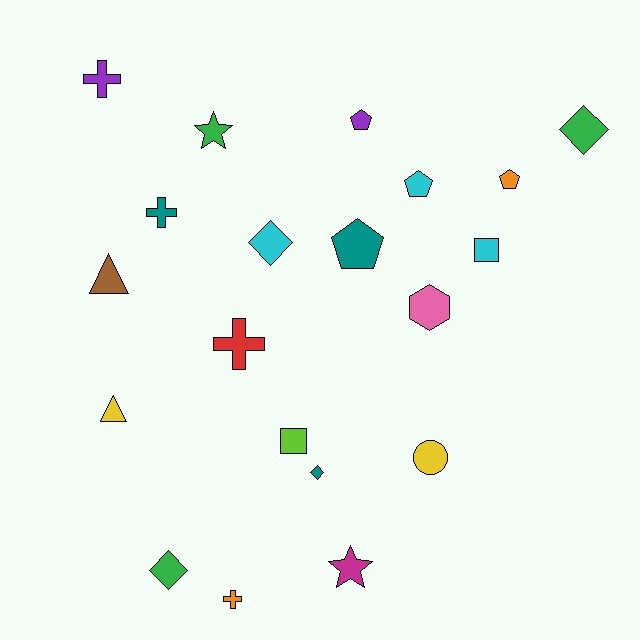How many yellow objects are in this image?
There are 2 yellow objects.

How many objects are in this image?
There are 20 objects.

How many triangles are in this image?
There are 2 triangles.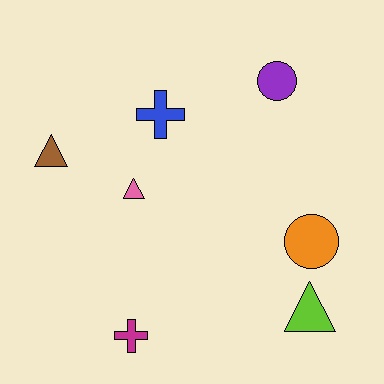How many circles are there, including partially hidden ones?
There are 2 circles.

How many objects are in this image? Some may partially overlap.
There are 7 objects.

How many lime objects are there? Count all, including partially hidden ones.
There is 1 lime object.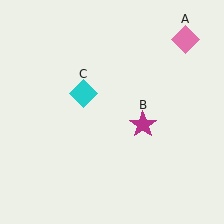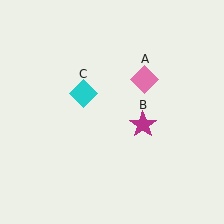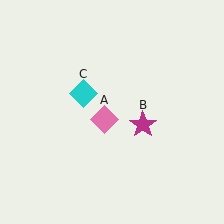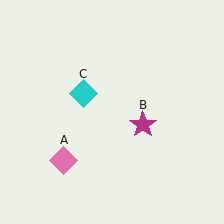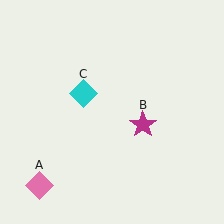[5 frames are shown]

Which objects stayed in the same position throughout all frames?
Magenta star (object B) and cyan diamond (object C) remained stationary.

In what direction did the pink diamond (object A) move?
The pink diamond (object A) moved down and to the left.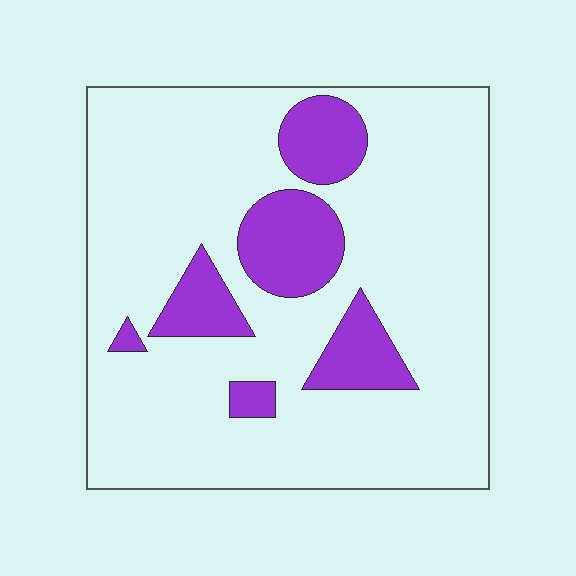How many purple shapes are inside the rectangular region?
6.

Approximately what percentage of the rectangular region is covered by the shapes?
Approximately 20%.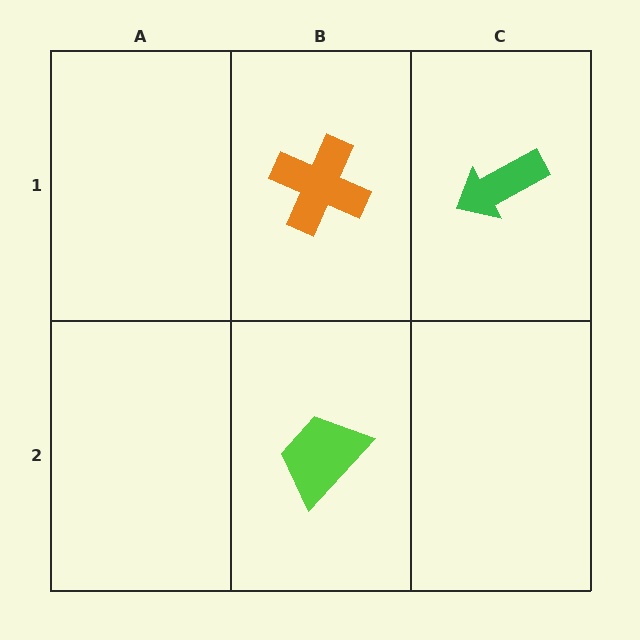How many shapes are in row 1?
2 shapes.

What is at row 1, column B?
An orange cross.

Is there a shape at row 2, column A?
No, that cell is empty.